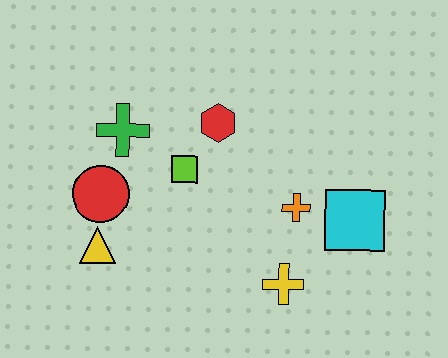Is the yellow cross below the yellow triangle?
Yes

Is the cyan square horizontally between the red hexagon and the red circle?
No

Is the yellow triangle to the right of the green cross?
No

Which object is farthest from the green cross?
The cyan square is farthest from the green cross.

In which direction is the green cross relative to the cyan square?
The green cross is to the left of the cyan square.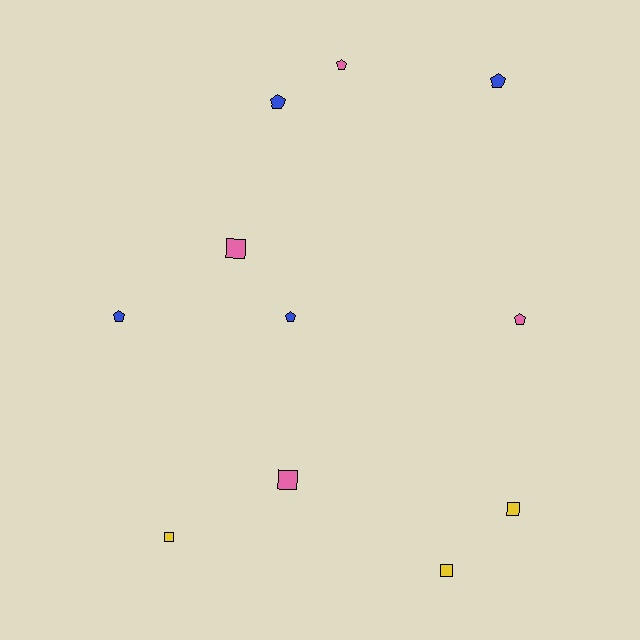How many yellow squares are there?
There are 3 yellow squares.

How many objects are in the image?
There are 11 objects.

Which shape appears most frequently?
Pentagon, with 6 objects.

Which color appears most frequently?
Blue, with 4 objects.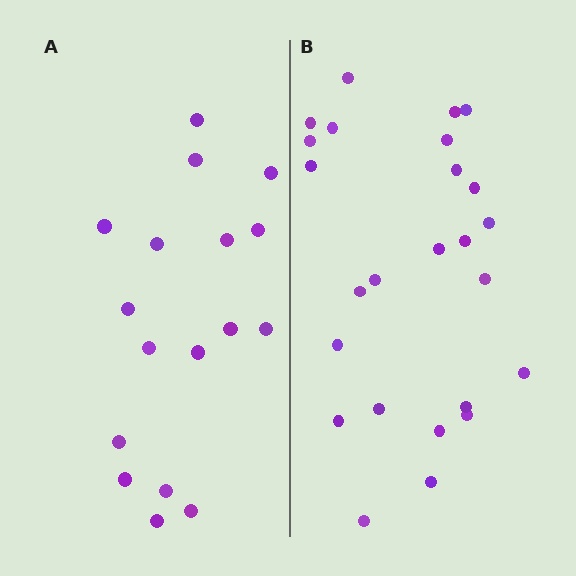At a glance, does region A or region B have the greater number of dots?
Region B (the right region) has more dots.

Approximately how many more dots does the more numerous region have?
Region B has roughly 8 or so more dots than region A.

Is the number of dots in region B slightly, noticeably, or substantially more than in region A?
Region B has substantially more. The ratio is roughly 1.5 to 1.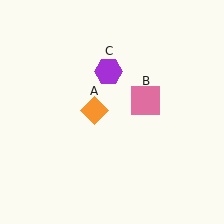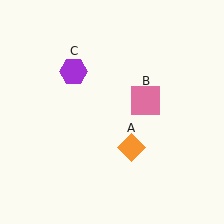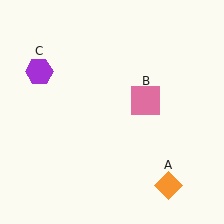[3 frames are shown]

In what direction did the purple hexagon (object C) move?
The purple hexagon (object C) moved left.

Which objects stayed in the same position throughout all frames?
Pink square (object B) remained stationary.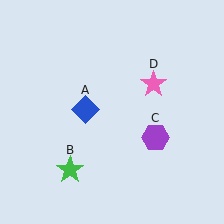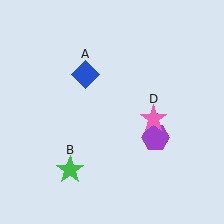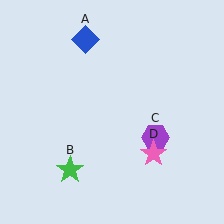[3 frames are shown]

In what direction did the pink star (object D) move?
The pink star (object D) moved down.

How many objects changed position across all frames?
2 objects changed position: blue diamond (object A), pink star (object D).